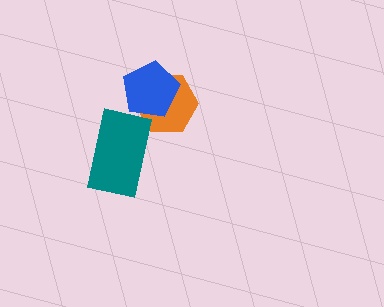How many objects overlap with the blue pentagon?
1 object overlaps with the blue pentagon.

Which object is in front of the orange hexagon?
The blue pentagon is in front of the orange hexagon.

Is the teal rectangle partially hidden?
No, no other shape covers it.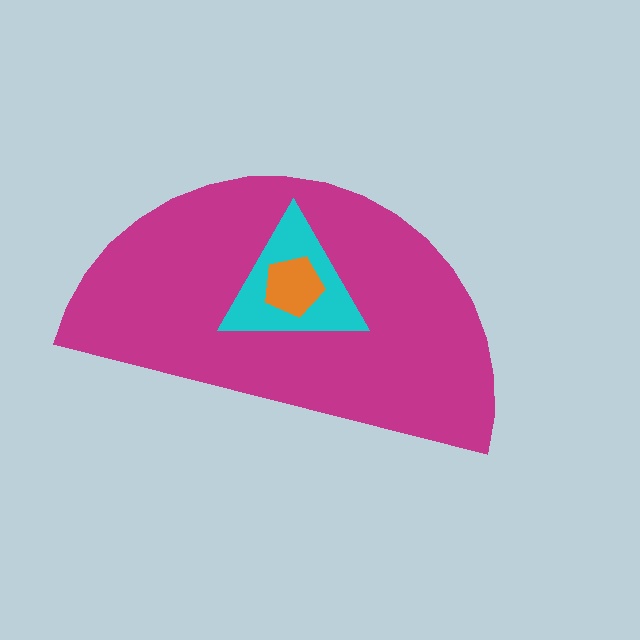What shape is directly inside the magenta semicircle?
The cyan triangle.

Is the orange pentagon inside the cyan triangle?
Yes.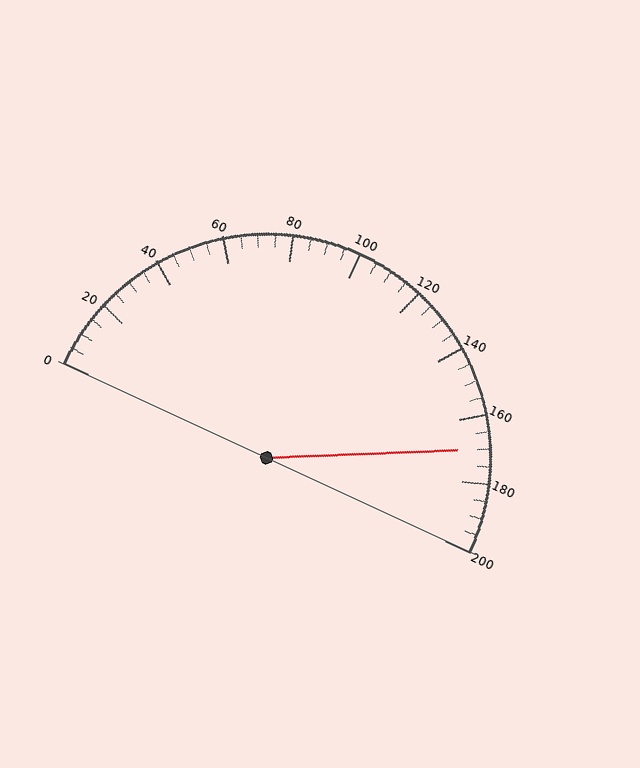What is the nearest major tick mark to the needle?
The nearest major tick mark is 160.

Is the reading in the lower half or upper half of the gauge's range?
The reading is in the upper half of the range (0 to 200).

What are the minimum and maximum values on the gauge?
The gauge ranges from 0 to 200.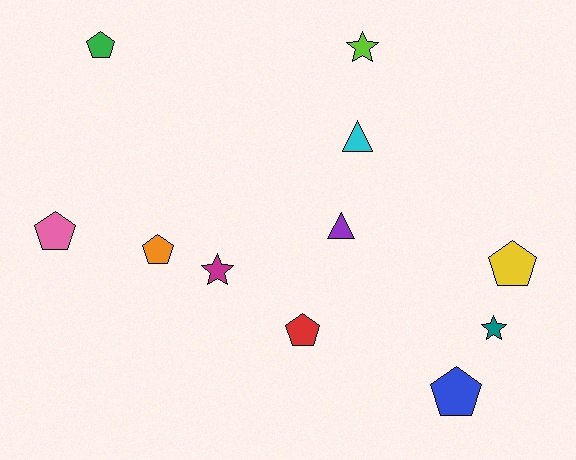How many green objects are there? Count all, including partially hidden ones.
There is 1 green object.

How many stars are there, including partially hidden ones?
There are 3 stars.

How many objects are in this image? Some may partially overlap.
There are 11 objects.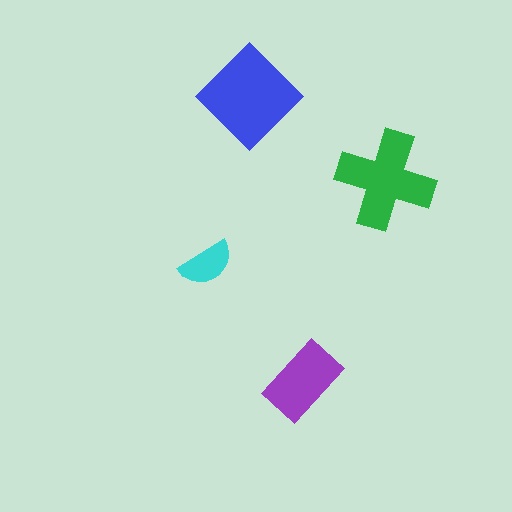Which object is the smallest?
The cyan semicircle.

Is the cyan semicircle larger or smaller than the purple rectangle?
Smaller.